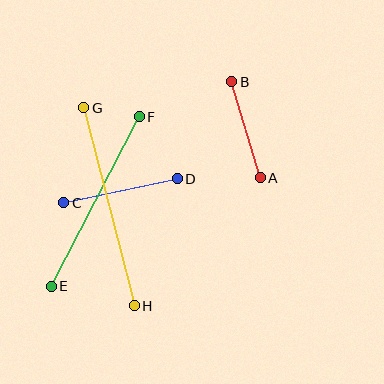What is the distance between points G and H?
The distance is approximately 204 pixels.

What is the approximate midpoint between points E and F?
The midpoint is at approximately (95, 202) pixels.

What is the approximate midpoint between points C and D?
The midpoint is at approximately (121, 191) pixels.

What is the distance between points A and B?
The distance is approximately 100 pixels.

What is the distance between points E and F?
The distance is approximately 191 pixels.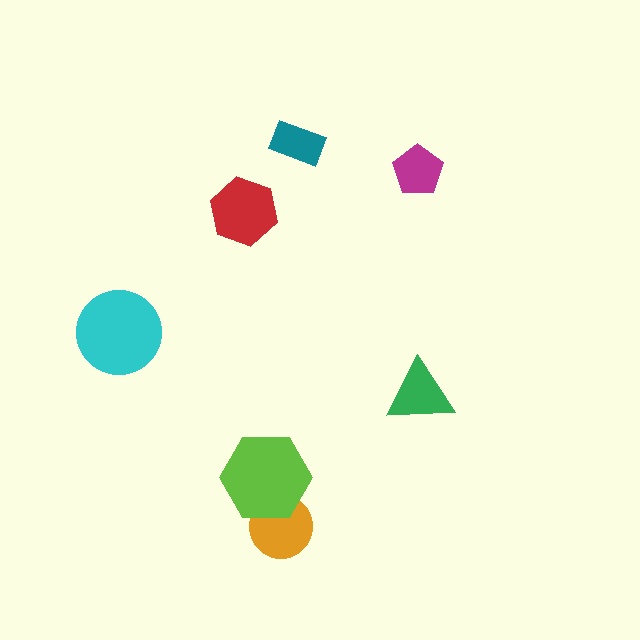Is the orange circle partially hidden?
Yes, it is partially covered by another shape.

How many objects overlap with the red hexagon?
0 objects overlap with the red hexagon.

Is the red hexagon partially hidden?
No, no other shape covers it.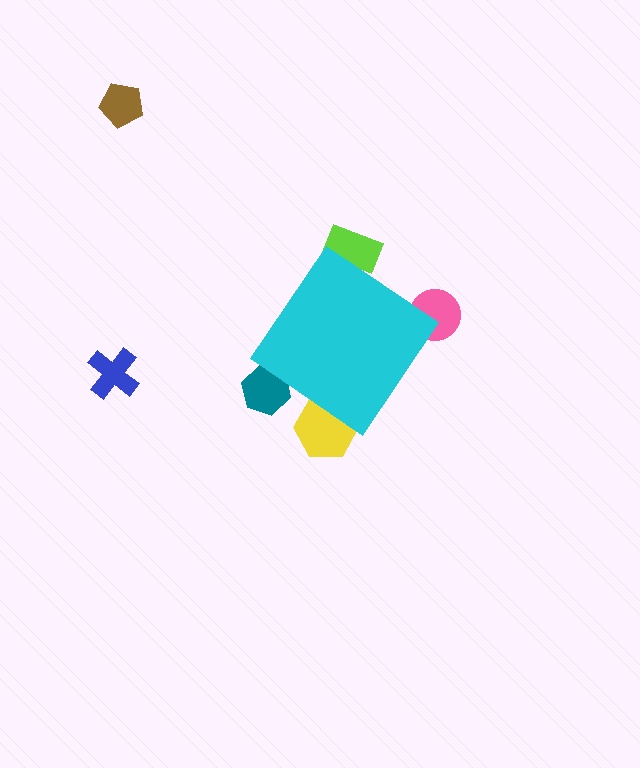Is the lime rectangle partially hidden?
Yes, the lime rectangle is partially hidden behind the cyan diamond.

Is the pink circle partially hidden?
Yes, the pink circle is partially hidden behind the cyan diamond.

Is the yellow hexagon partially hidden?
Yes, the yellow hexagon is partially hidden behind the cyan diamond.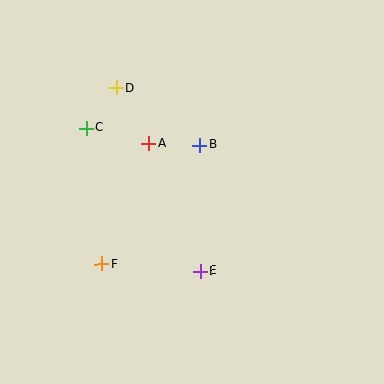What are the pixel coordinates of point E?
Point E is at (200, 271).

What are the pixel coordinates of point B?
Point B is at (200, 145).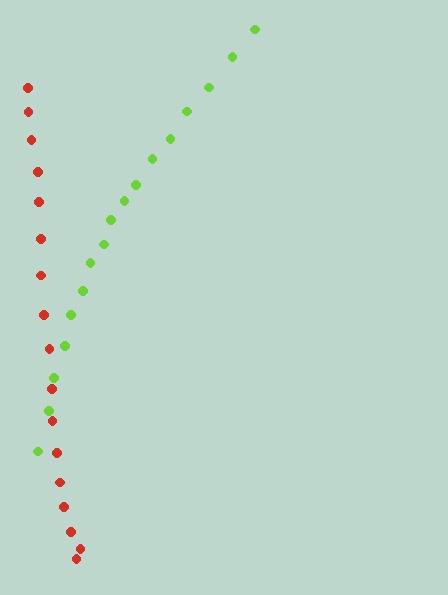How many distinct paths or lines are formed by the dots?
There are 2 distinct paths.